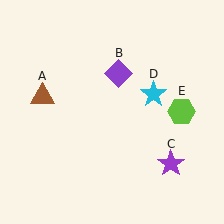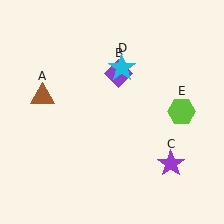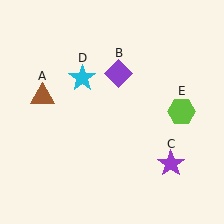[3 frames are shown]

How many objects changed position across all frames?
1 object changed position: cyan star (object D).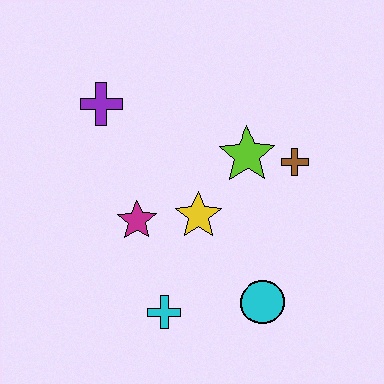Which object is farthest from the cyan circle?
The purple cross is farthest from the cyan circle.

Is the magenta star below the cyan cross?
No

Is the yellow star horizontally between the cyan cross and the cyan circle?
Yes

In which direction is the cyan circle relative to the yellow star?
The cyan circle is below the yellow star.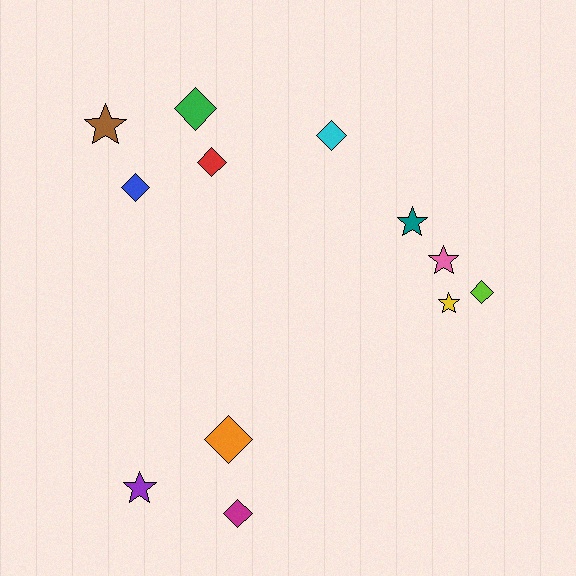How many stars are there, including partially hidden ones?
There are 5 stars.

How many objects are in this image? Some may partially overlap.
There are 12 objects.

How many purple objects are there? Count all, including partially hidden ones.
There is 1 purple object.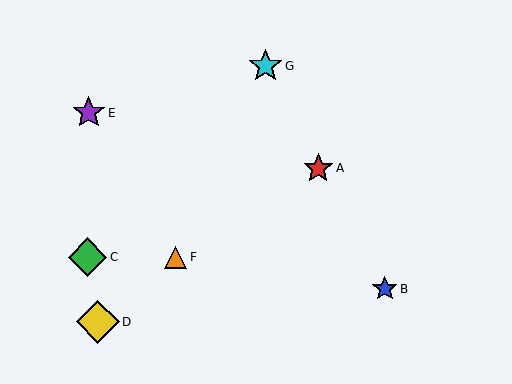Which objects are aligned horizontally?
Objects C, F are aligned horizontally.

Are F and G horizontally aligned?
No, F is at y≈257 and G is at y≈66.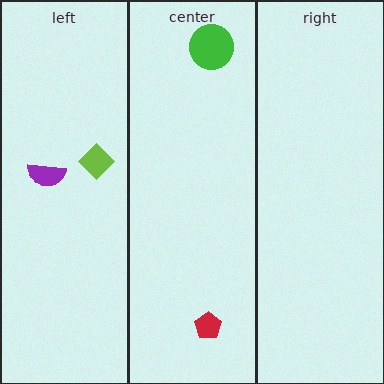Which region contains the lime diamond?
The left region.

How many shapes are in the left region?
2.